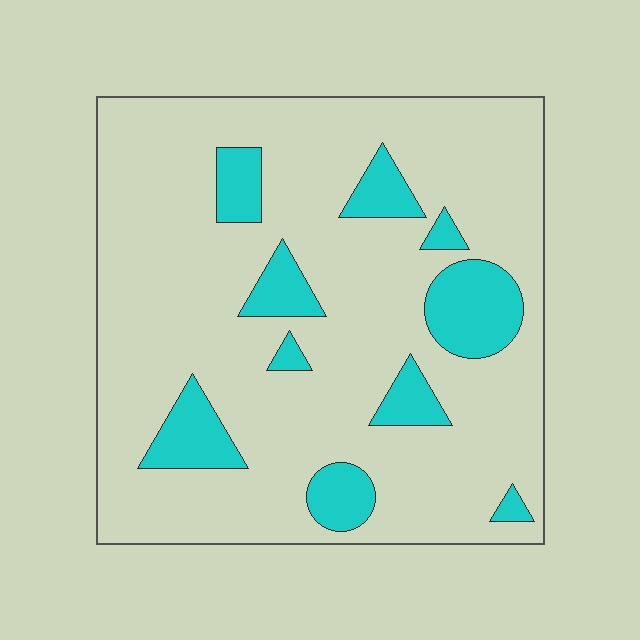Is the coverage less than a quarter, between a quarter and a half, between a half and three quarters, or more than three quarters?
Less than a quarter.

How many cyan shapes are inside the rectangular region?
10.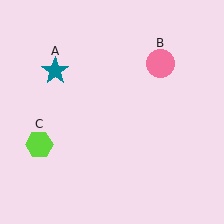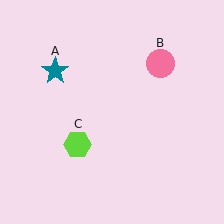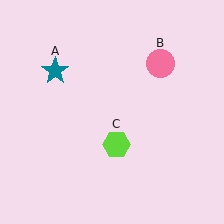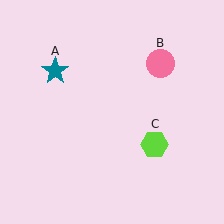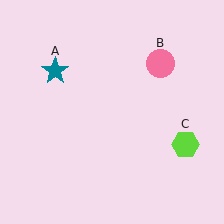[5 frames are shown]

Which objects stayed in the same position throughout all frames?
Teal star (object A) and pink circle (object B) remained stationary.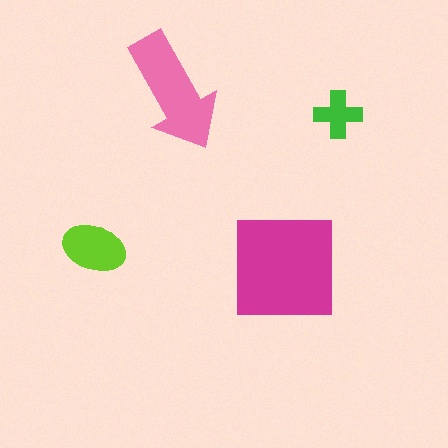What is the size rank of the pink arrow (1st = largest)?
2nd.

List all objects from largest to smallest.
The magenta square, the pink arrow, the lime ellipse, the green cross.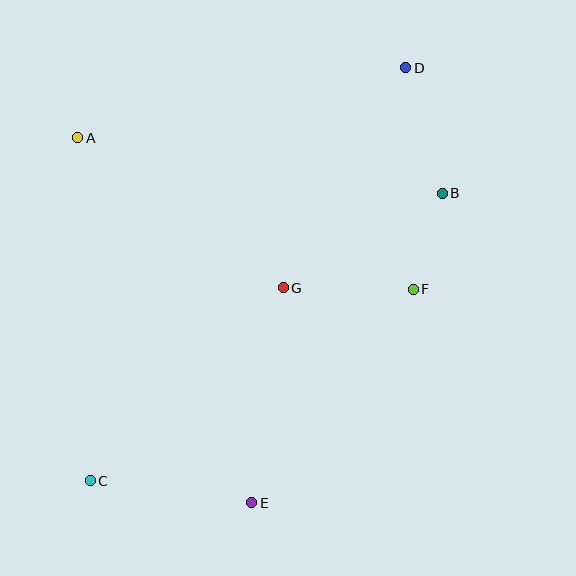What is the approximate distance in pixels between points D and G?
The distance between D and G is approximately 252 pixels.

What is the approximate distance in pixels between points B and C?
The distance between B and C is approximately 454 pixels.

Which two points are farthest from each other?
Points C and D are farthest from each other.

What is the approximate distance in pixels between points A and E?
The distance between A and E is approximately 404 pixels.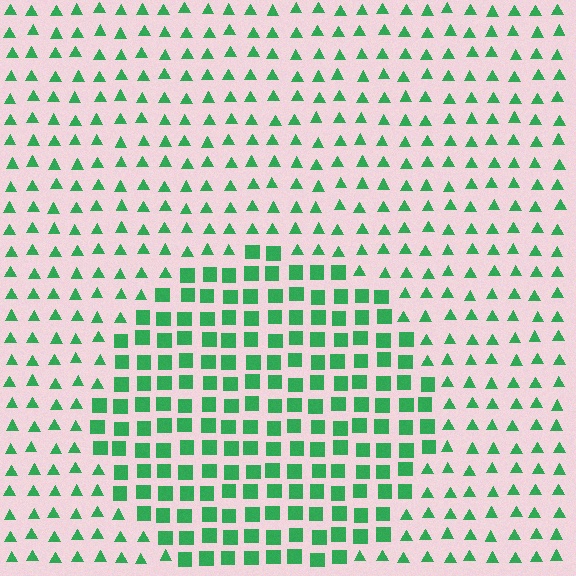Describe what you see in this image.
The image is filled with small green elements arranged in a uniform grid. A circle-shaped region contains squares, while the surrounding area contains triangles. The boundary is defined purely by the change in element shape.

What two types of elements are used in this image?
The image uses squares inside the circle region and triangles outside it.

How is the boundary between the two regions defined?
The boundary is defined by a change in element shape: squares inside vs. triangles outside. All elements share the same color and spacing.